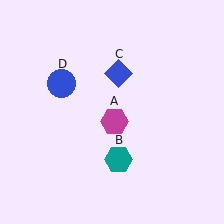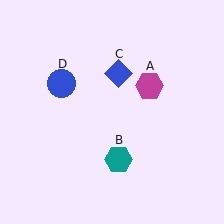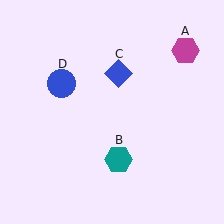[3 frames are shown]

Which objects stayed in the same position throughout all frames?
Teal hexagon (object B) and blue diamond (object C) and blue circle (object D) remained stationary.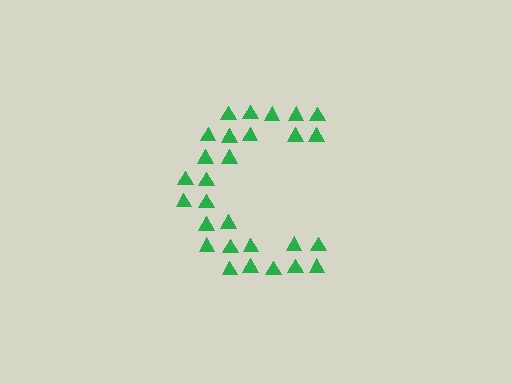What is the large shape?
The large shape is the letter C.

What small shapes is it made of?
It is made of small triangles.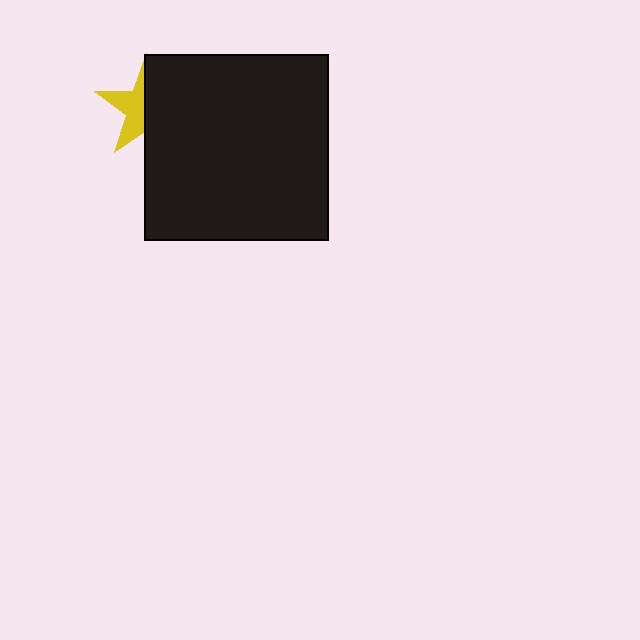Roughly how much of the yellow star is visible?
A small part of it is visible (roughly 43%).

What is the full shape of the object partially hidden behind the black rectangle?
The partially hidden object is a yellow star.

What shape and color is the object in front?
The object in front is a black rectangle.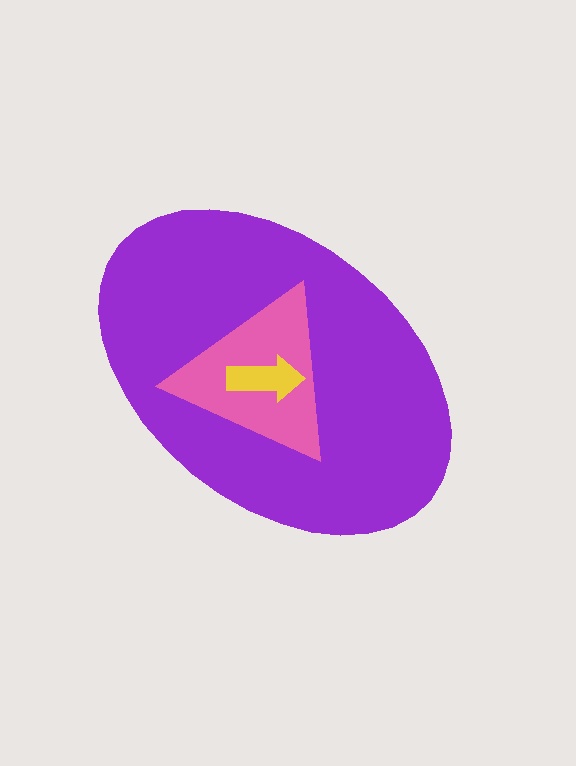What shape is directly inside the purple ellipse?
The pink triangle.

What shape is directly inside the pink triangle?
The yellow arrow.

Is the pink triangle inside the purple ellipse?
Yes.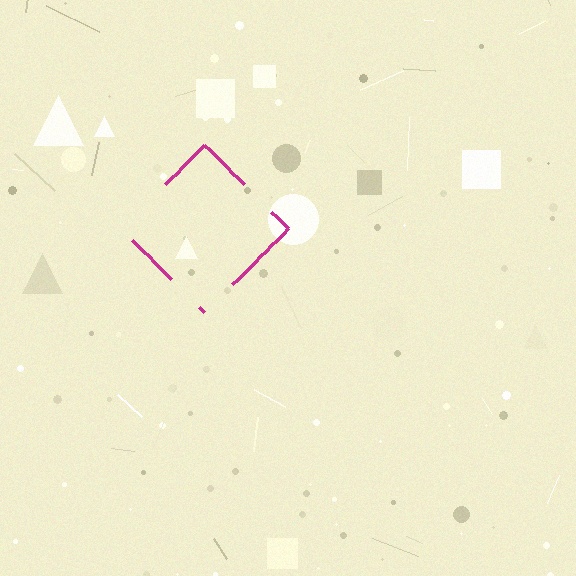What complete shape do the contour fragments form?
The contour fragments form a diamond.